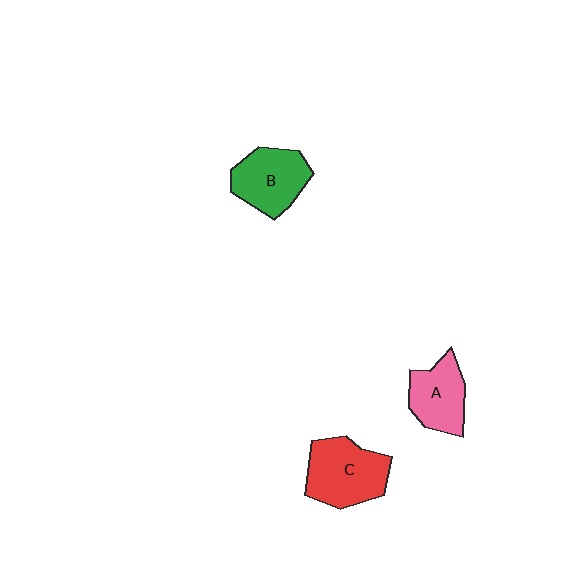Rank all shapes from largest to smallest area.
From largest to smallest: C (red), B (green), A (pink).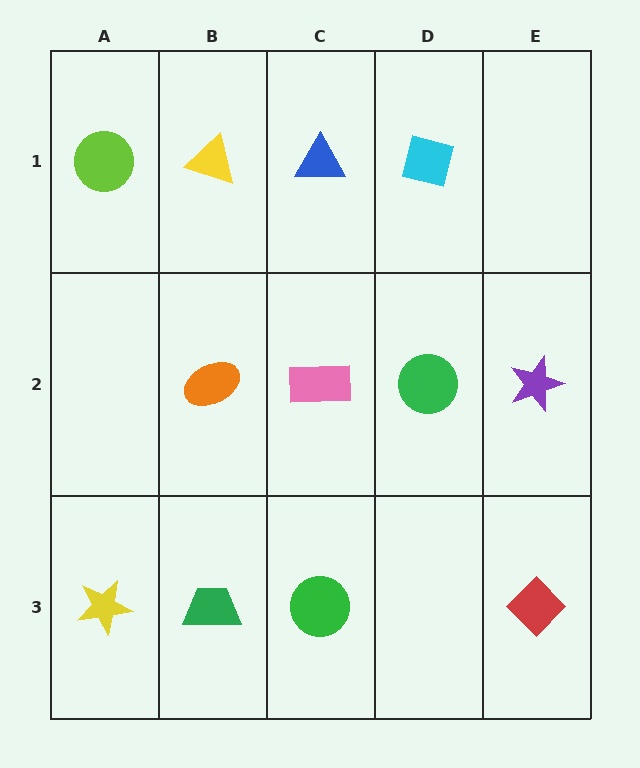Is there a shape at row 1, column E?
No, that cell is empty.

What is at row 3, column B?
A green trapezoid.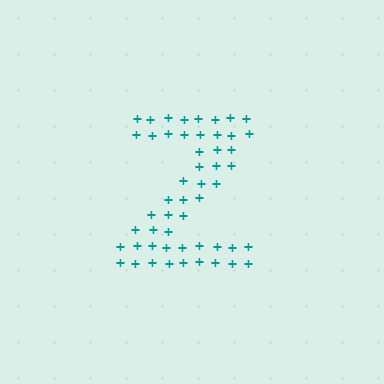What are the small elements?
The small elements are plus signs.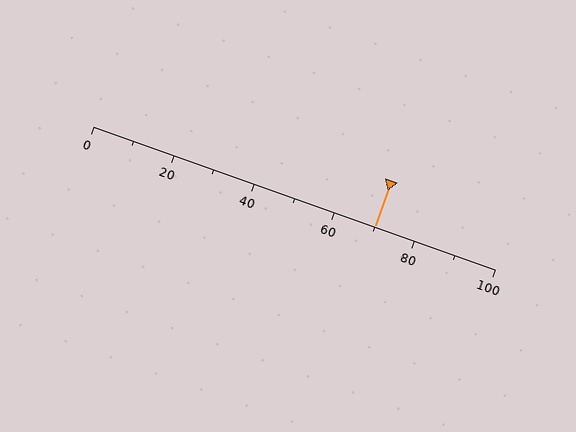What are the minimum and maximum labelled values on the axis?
The axis runs from 0 to 100.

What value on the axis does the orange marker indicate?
The marker indicates approximately 70.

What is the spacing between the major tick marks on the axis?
The major ticks are spaced 20 apart.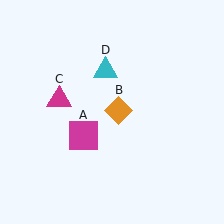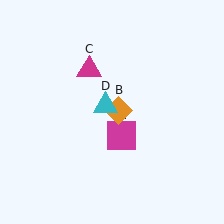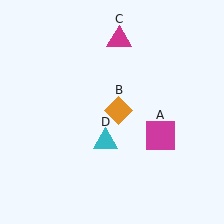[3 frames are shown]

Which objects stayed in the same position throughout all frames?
Orange diamond (object B) remained stationary.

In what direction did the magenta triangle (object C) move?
The magenta triangle (object C) moved up and to the right.